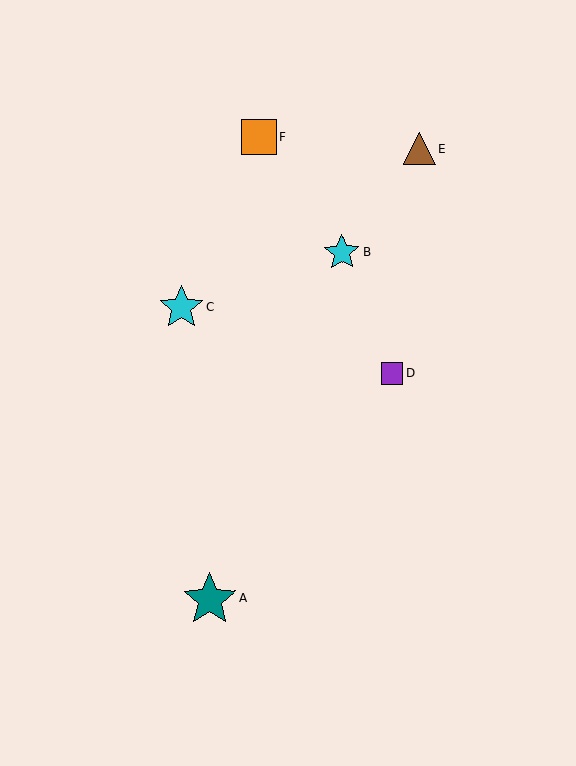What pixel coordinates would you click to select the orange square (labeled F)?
Click at (259, 137) to select the orange square F.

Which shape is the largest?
The teal star (labeled A) is the largest.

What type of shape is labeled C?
Shape C is a cyan star.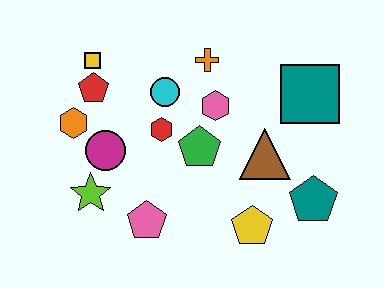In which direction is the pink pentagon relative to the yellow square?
The pink pentagon is below the yellow square.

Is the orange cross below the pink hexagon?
No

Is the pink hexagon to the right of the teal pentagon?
No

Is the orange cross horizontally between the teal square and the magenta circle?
Yes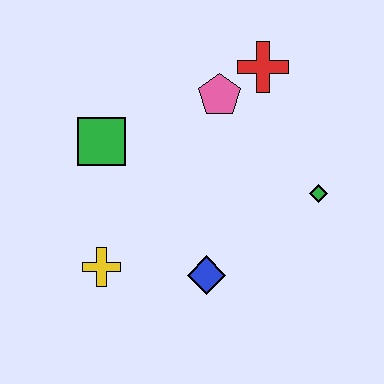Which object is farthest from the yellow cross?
The red cross is farthest from the yellow cross.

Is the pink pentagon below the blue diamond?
No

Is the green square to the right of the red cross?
No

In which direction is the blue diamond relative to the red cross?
The blue diamond is below the red cross.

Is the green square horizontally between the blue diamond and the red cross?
No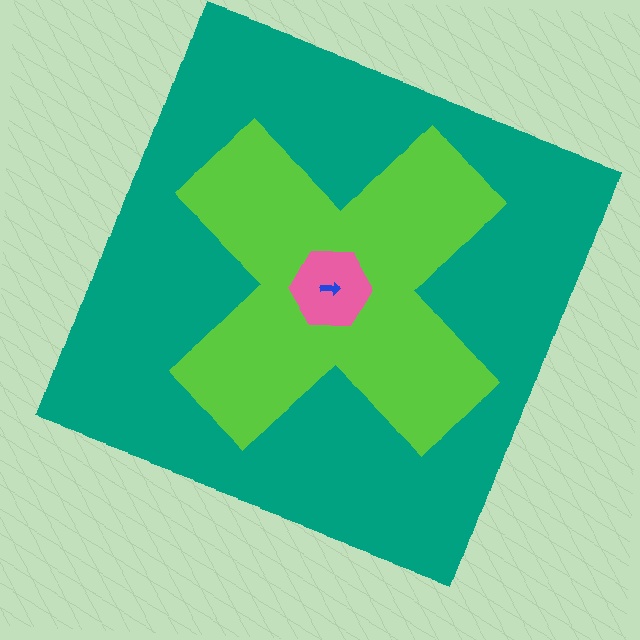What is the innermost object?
The blue arrow.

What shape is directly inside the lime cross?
The pink hexagon.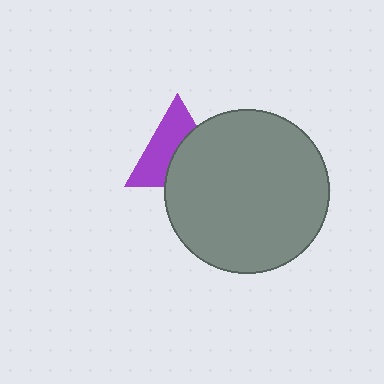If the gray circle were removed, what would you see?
You would see the complete purple triangle.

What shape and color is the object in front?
The object in front is a gray circle.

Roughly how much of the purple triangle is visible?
About half of it is visible (roughly 52%).